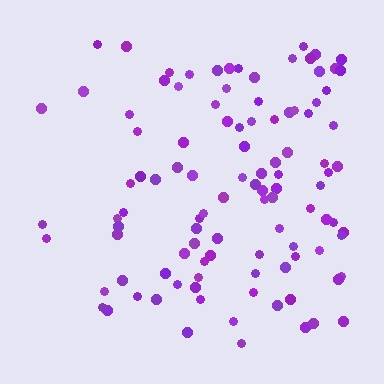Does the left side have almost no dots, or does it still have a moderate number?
Still a moderate number, just noticeably fewer than the right.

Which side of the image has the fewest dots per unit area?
The left.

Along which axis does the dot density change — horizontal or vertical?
Horizontal.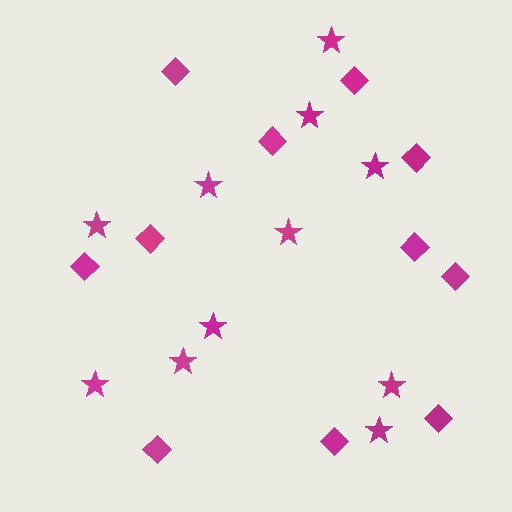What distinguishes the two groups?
There are 2 groups: one group of stars (11) and one group of diamonds (11).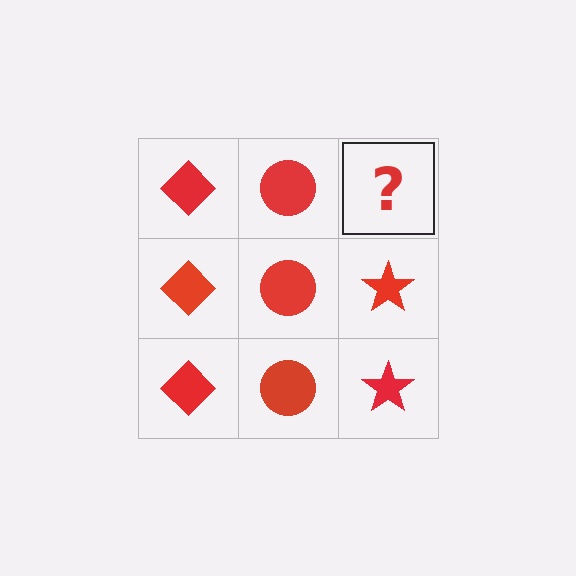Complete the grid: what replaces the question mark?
The question mark should be replaced with a red star.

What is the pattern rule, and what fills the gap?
The rule is that each column has a consistent shape. The gap should be filled with a red star.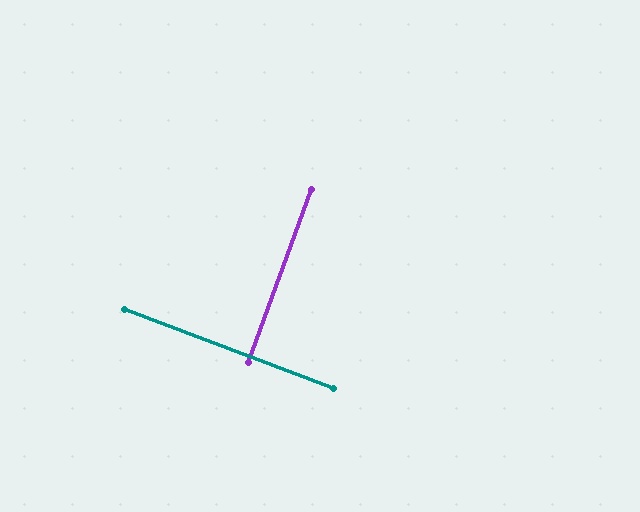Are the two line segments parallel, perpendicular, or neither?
Perpendicular — they meet at approximately 90°.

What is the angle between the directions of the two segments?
Approximately 90 degrees.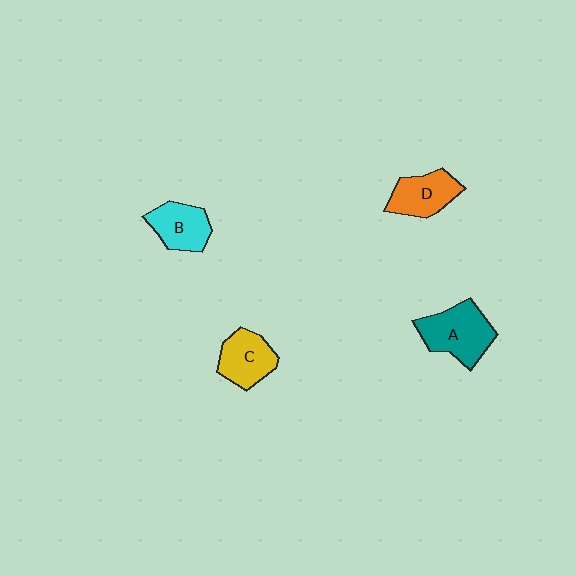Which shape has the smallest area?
Shape B (cyan).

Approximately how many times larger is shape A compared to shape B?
Approximately 1.4 times.